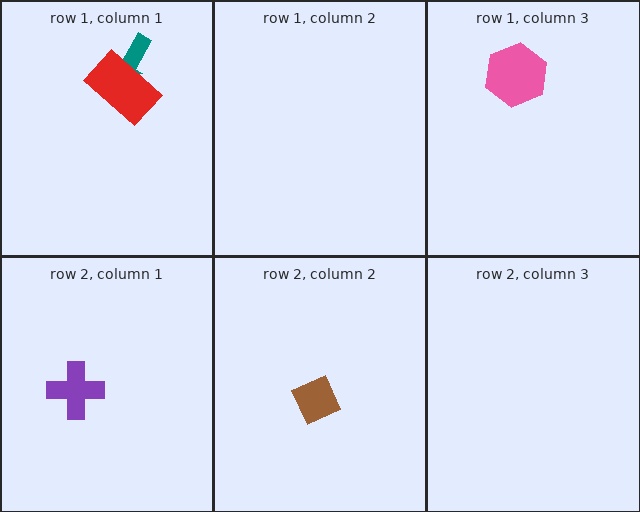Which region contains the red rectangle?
The row 1, column 1 region.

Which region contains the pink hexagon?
The row 1, column 3 region.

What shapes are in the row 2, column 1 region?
The purple cross.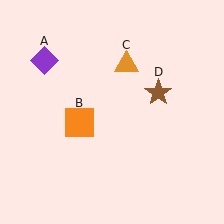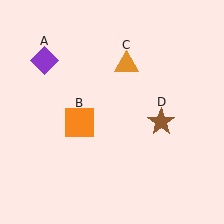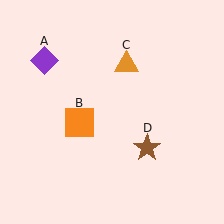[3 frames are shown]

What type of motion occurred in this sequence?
The brown star (object D) rotated clockwise around the center of the scene.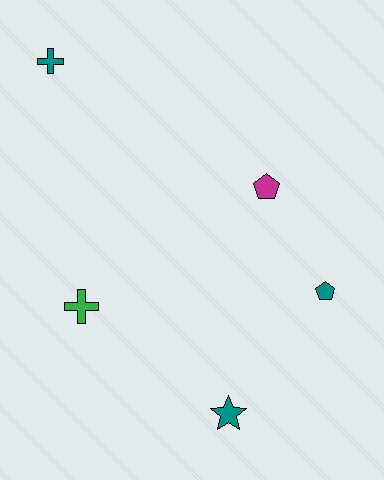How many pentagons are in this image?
There are 2 pentagons.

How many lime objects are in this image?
There are no lime objects.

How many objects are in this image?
There are 5 objects.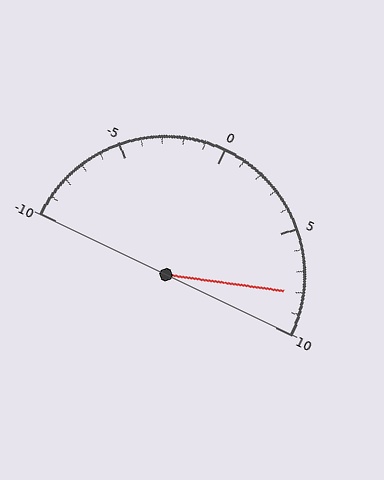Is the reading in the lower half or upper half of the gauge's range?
The reading is in the upper half of the range (-10 to 10).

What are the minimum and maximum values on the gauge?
The gauge ranges from -10 to 10.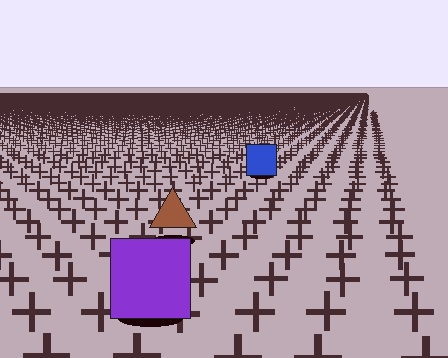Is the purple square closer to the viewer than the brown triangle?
Yes. The purple square is closer — you can tell from the texture gradient: the ground texture is coarser near it.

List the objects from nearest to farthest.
From nearest to farthest: the purple square, the brown triangle, the blue square.